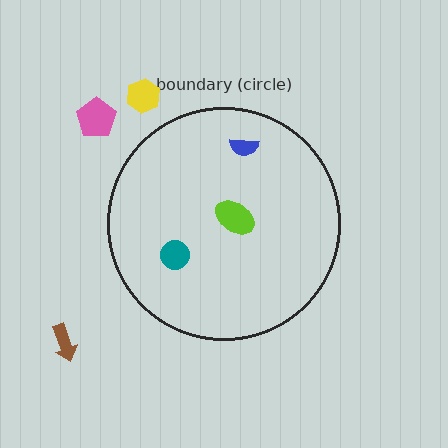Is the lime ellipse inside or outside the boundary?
Inside.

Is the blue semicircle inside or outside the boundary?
Inside.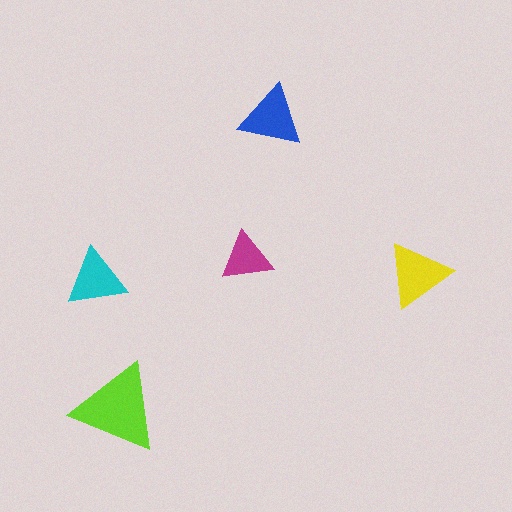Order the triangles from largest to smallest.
the lime one, the yellow one, the blue one, the cyan one, the magenta one.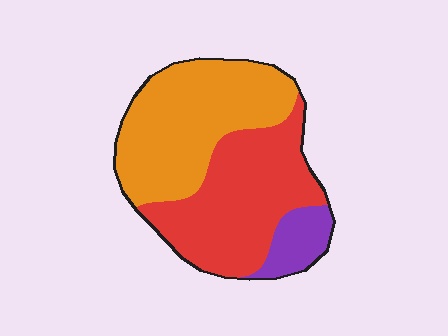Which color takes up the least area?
Purple, at roughly 10%.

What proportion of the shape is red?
Red covers around 45% of the shape.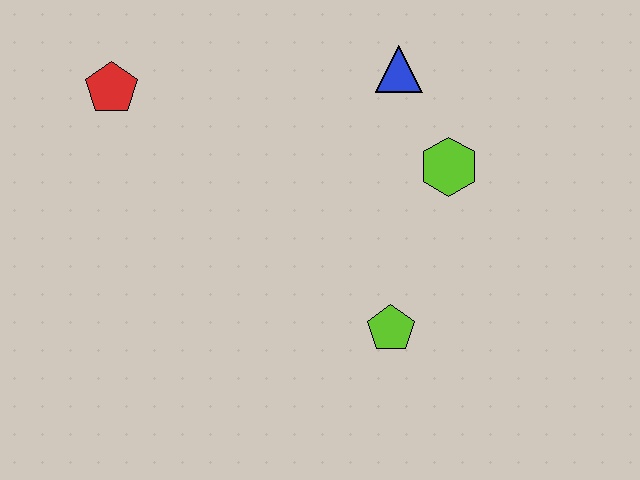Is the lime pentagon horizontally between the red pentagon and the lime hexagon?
Yes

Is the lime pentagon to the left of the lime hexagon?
Yes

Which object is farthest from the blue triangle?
The red pentagon is farthest from the blue triangle.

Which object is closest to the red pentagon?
The blue triangle is closest to the red pentagon.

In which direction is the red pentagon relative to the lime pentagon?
The red pentagon is to the left of the lime pentagon.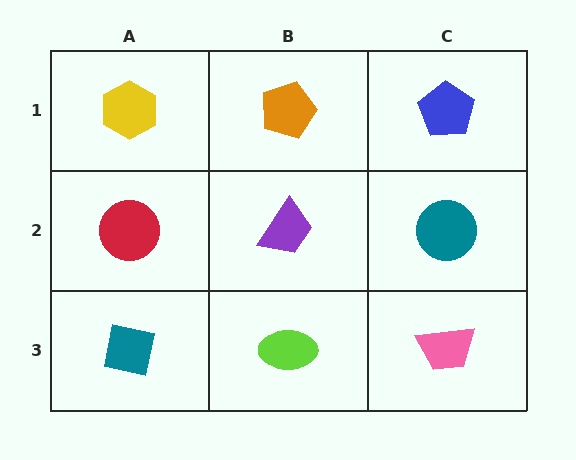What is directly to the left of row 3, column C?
A lime ellipse.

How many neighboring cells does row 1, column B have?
3.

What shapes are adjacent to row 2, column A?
A yellow hexagon (row 1, column A), a teal square (row 3, column A), a purple trapezoid (row 2, column B).